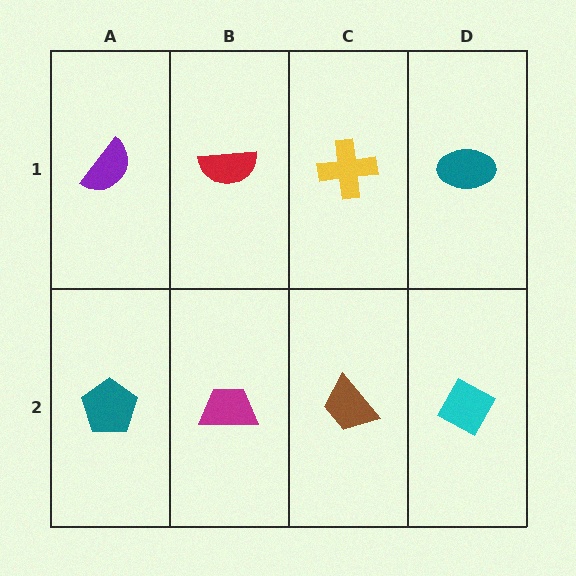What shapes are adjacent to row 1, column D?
A cyan diamond (row 2, column D), a yellow cross (row 1, column C).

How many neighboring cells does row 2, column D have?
2.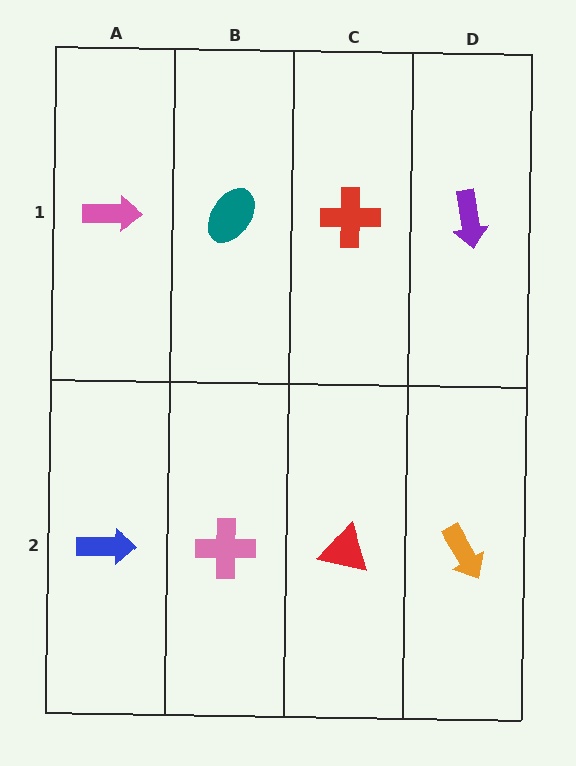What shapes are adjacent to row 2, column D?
A purple arrow (row 1, column D), a red triangle (row 2, column C).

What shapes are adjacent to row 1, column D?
An orange arrow (row 2, column D), a red cross (row 1, column C).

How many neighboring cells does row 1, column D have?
2.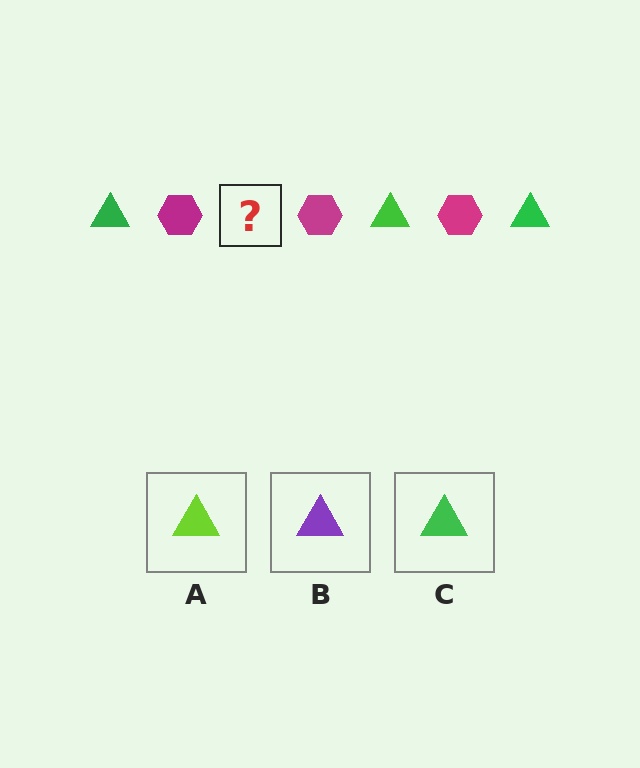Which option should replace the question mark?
Option C.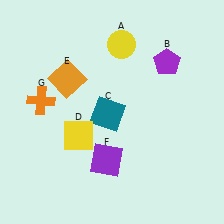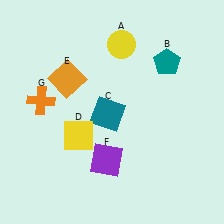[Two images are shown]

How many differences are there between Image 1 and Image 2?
There is 1 difference between the two images.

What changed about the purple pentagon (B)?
In Image 1, B is purple. In Image 2, it changed to teal.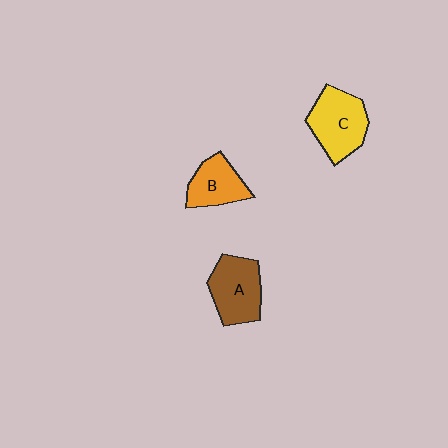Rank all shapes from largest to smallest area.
From largest to smallest: C (yellow), A (brown), B (orange).